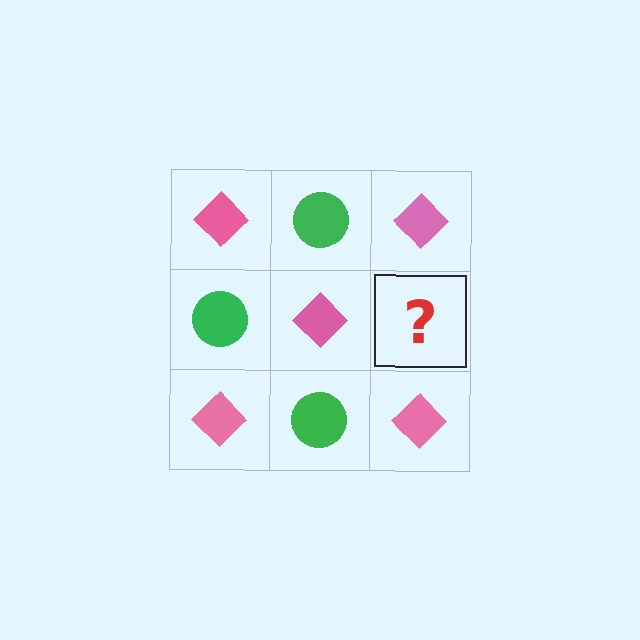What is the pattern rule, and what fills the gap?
The rule is that it alternates pink diamond and green circle in a checkerboard pattern. The gap should be filled with a green circle.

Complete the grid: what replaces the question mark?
The question mark should be replaced with a green circle.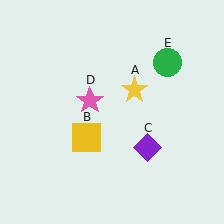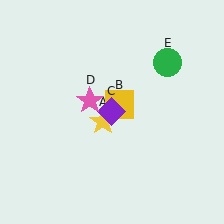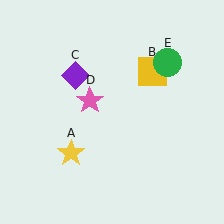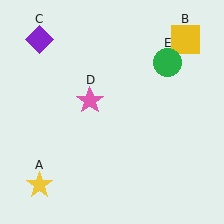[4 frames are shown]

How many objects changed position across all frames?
3 objects changed position: yellow star (object A), yellow square (object B), purple diamond (object C).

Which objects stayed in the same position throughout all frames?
Pink star (object D) and green circle (object E) remained stationary.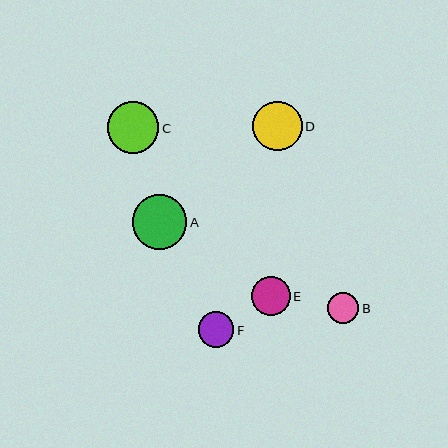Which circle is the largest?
Circle A is the largest with a size of approximately 54 pixels.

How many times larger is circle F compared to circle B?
Circle F is approximately 1.1 times the size of circle B.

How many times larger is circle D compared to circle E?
Circle D is approximately 1.3 times the size of circle E.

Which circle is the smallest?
Circle B is the smallest with a size of approximately 31 pixels.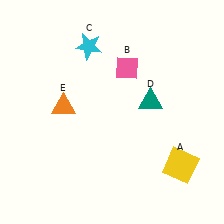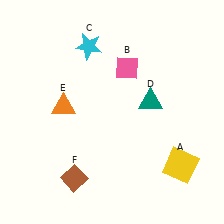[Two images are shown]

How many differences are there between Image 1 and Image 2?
There is 1 difference between the two images.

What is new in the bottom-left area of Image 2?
A brown diamond (F) was added in the bottom-left area of Image 2.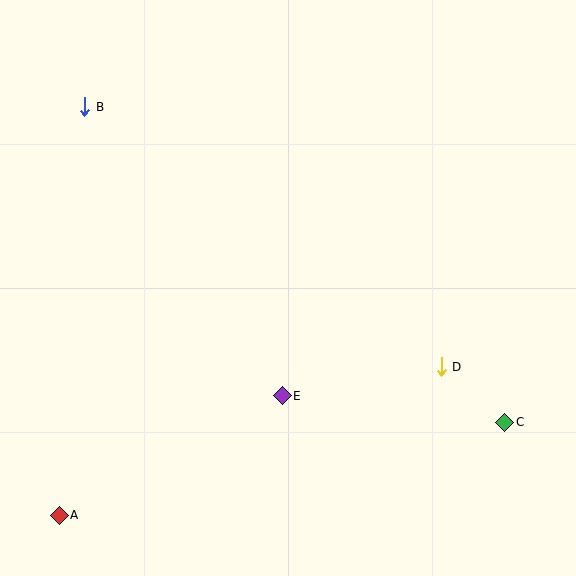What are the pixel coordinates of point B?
Point B is at (85, 107).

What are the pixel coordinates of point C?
Point C is at (505, 422).